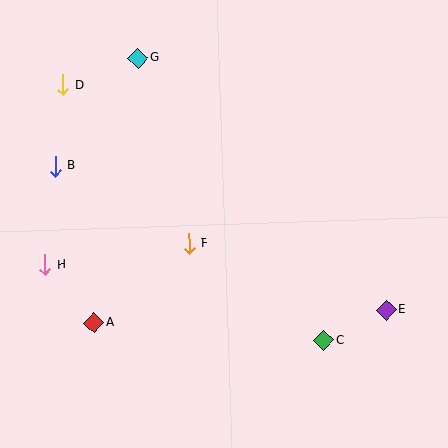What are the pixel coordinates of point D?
Point D is at (63, 85).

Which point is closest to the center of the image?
Point F at (189, 243) is closest to the center.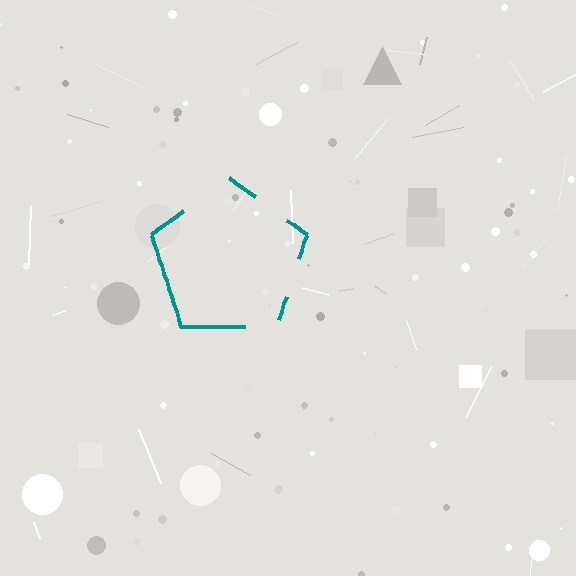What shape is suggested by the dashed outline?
The dashed outline suggests a pentagon.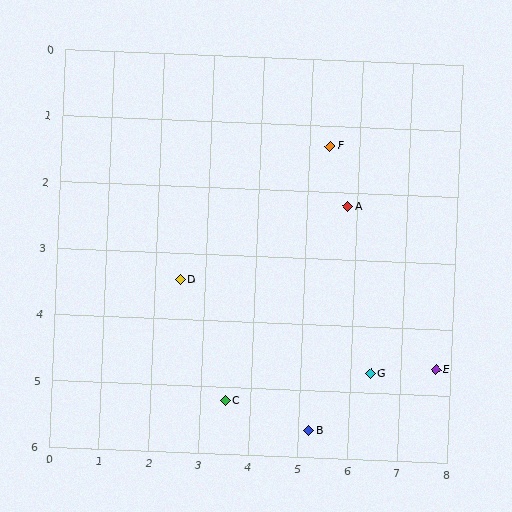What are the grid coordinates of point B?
Point B is at approximately (5.2, 5.6).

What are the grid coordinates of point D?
Point D is at approximately (2.5, 3.4).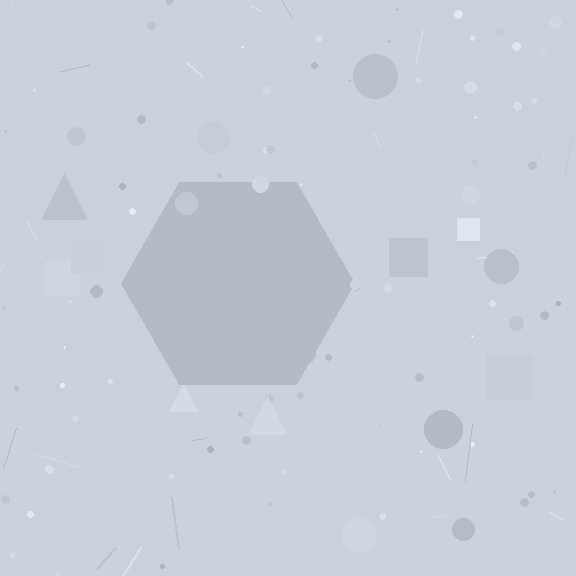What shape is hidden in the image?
A hexagon is hidden in the image.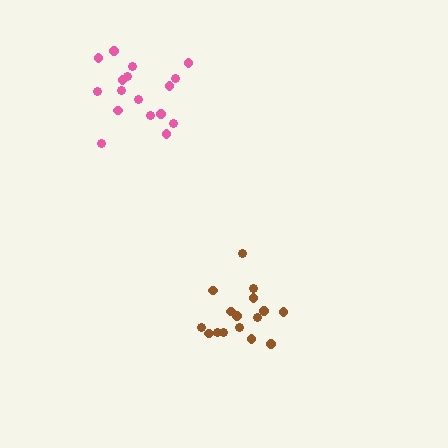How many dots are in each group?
Group 1: 16 dots, Group 2: 17 dots (33 total).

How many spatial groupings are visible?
There are 2 spatial groupings.